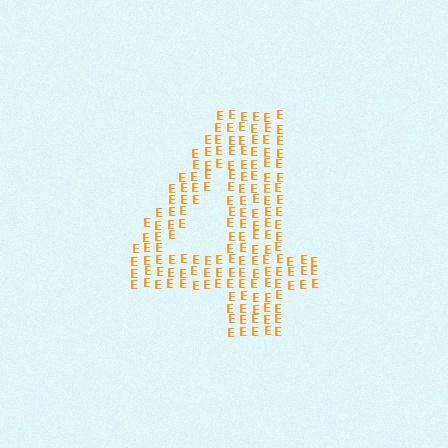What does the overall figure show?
The overall figure shows the digit 4.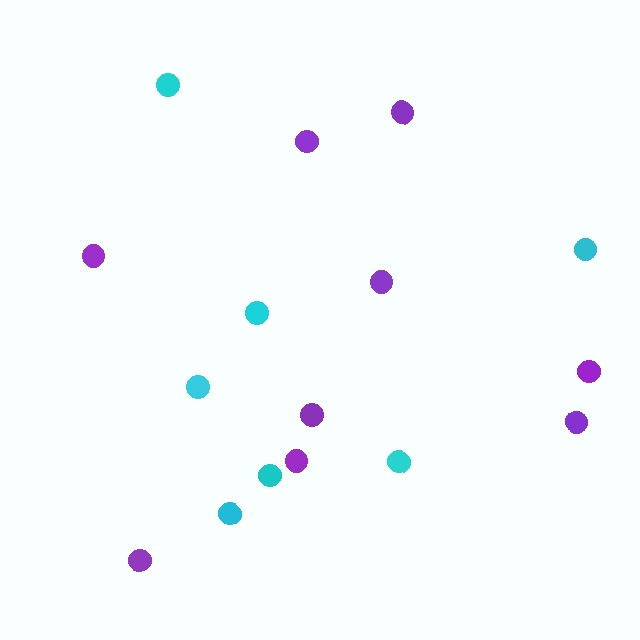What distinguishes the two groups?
There are 2 groups: one group of cyan circles (7) and one group of purple circles (9).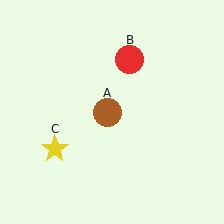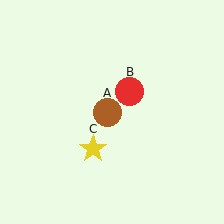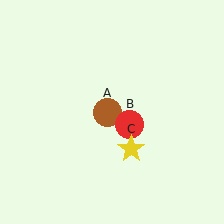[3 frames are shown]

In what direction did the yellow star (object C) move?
The yellow star (object C) moved right.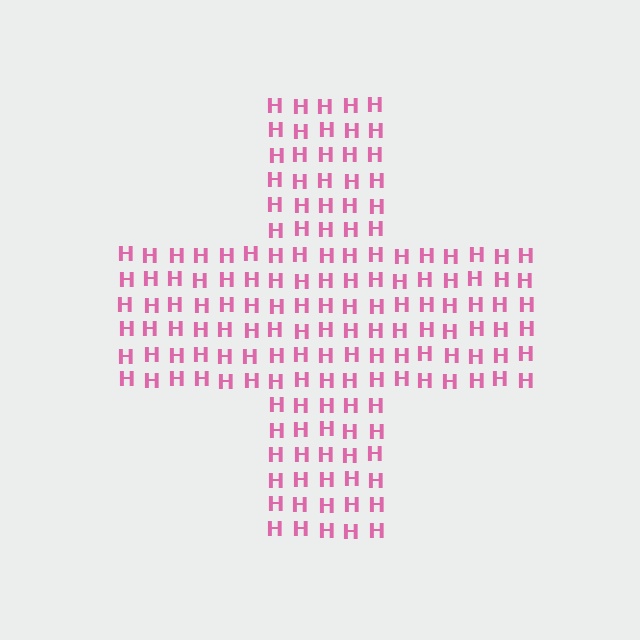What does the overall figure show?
The overall figure shows a cross.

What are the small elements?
The small elements are letter H's.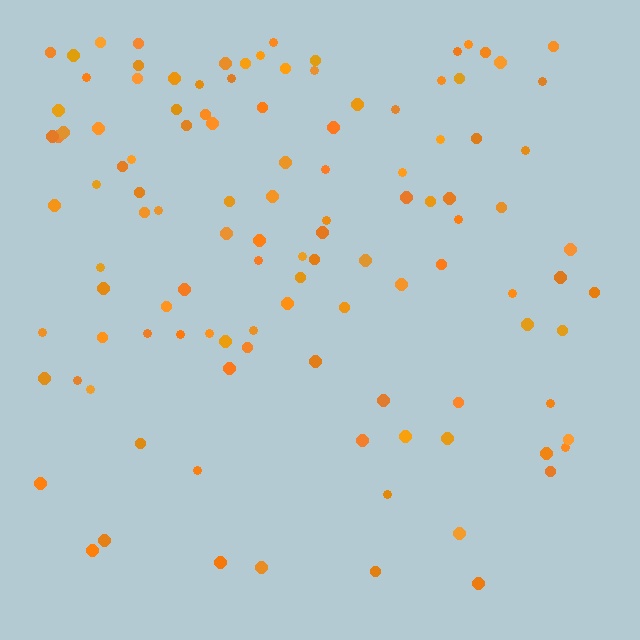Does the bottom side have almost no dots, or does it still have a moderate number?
Still a moderate number, just noticeably fewer than the top.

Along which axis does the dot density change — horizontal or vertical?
Vertical.